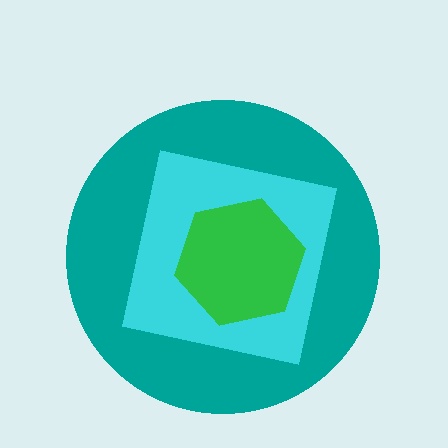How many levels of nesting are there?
3.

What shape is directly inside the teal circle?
The cyan square.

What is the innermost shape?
The green hexagon.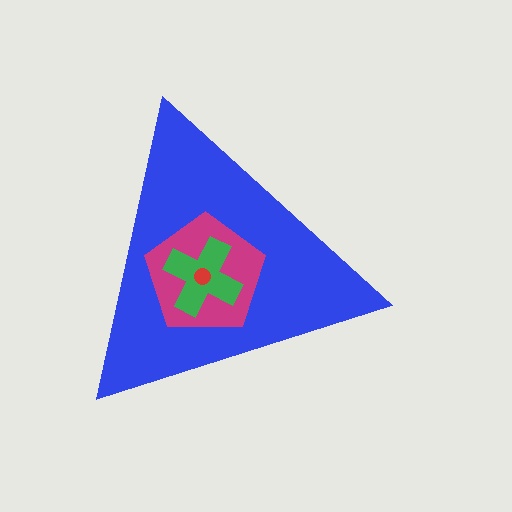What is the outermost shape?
The blue triangle.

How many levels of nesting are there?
4.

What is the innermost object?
The red circle.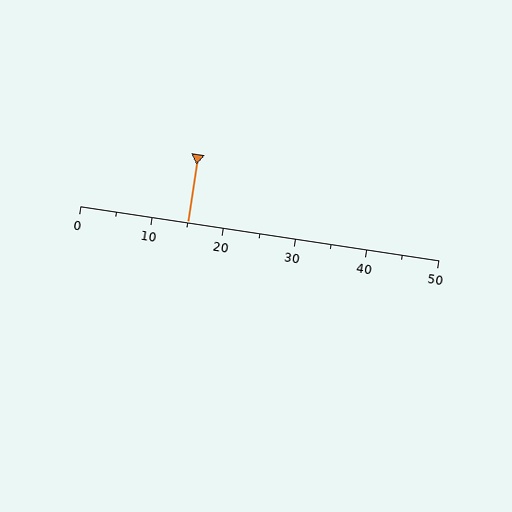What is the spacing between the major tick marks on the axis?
The major ticks are spaced 10 apart.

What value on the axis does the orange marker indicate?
The marker indicates approximately 15.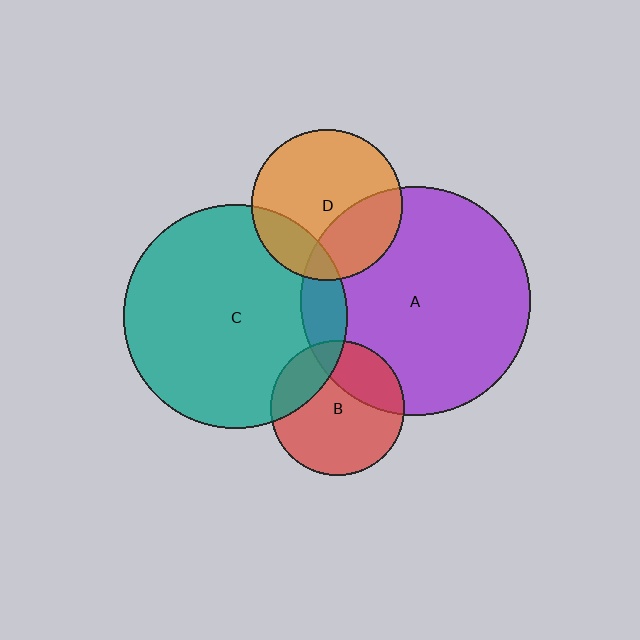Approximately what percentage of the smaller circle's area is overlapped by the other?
Approximately 10%.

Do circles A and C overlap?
Yes.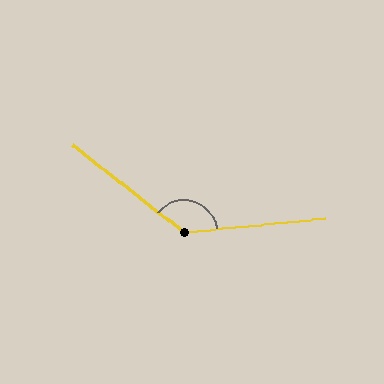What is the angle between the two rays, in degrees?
Approximately 137 degrees.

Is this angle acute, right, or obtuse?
It is obtuse.